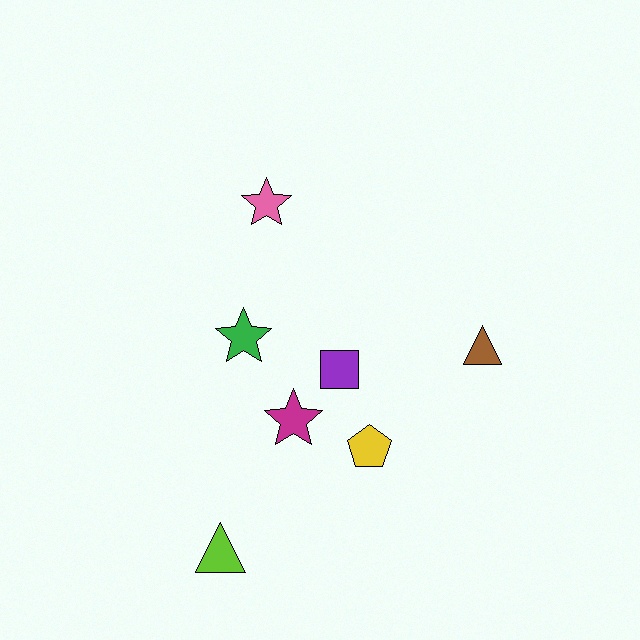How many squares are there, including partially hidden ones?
There is 1 square.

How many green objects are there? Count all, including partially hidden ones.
There is 1 green object.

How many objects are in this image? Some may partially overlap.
There are 7 objects.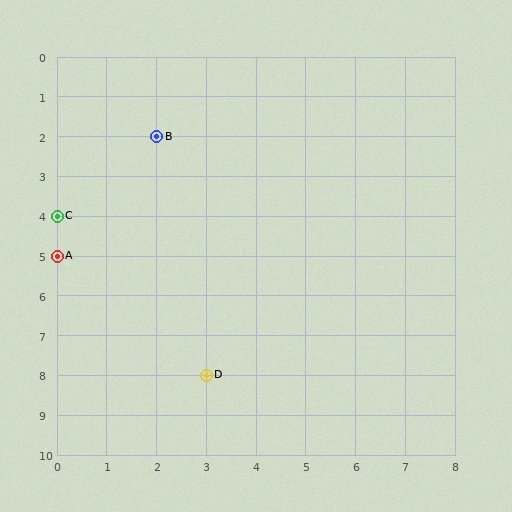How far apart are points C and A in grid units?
Points C and A are 1 row apart.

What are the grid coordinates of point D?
Point D is at grid coordinates (3, 8).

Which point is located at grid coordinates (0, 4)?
Point C is at (0, 4).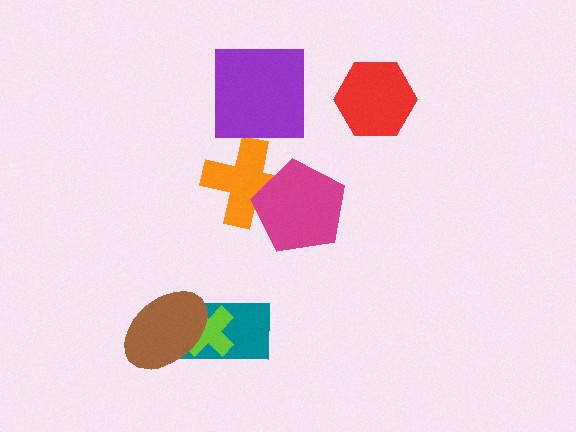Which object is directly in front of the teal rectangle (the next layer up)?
The lime cross is directly in front of the teal rectangle.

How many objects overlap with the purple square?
0 objects overlap with the purple square.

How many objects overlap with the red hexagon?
0 objects overlap with the red hexagon.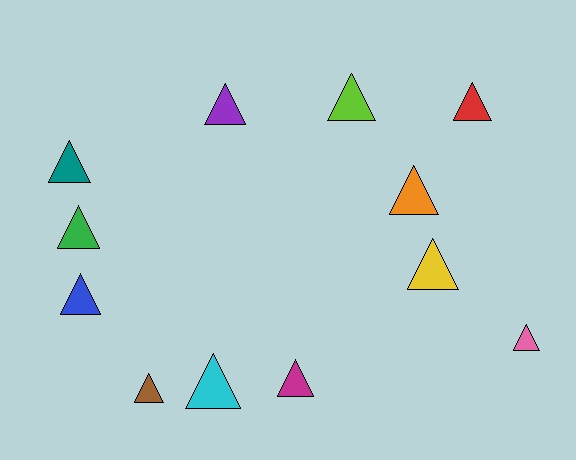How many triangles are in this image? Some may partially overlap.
There are 12 triangles.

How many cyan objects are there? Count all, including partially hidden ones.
There is 1 cyan object.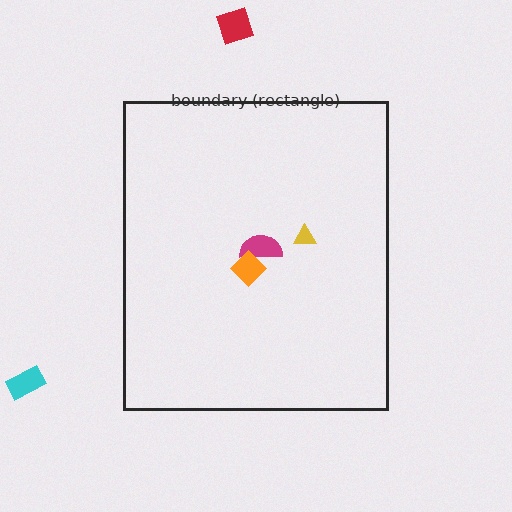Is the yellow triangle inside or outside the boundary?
Inside.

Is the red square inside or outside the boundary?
Outside.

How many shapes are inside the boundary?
3 inside, 2 outside.